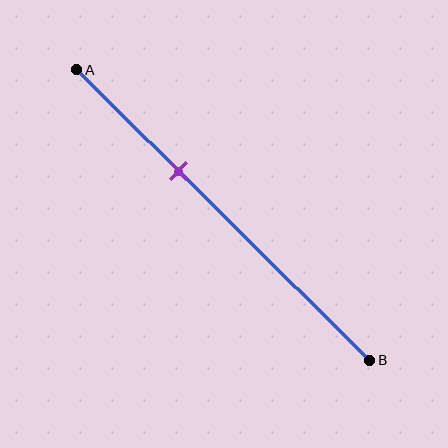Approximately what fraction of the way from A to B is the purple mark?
The purple mark is approximately 35% of the way from A to B.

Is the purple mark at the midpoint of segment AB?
No, the mark is at about 35% from A, not at the 50% midpoint.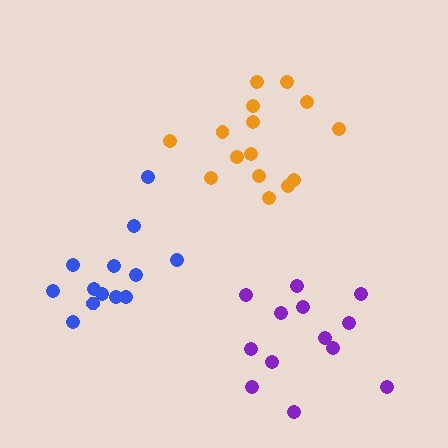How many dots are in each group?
Group 1: 15 dots, Group 2: 13 dots, Group 3: 13 dots (41 total).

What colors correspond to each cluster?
The clusters are colored: orange, purple, blue.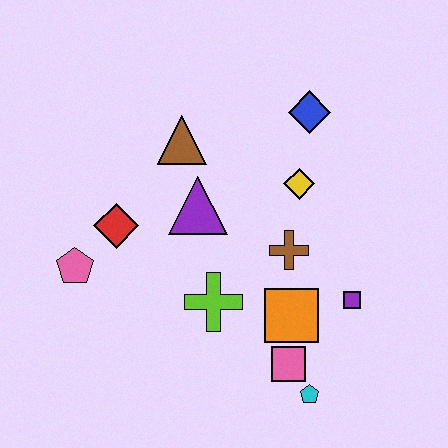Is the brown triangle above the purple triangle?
Yes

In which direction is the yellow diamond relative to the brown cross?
The yellow diamond is above the brown cross.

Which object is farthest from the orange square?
The pink pentagon is farthest from the orange square.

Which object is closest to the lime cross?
The orange square is closest to the lime cross.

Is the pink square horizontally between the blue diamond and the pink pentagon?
Yes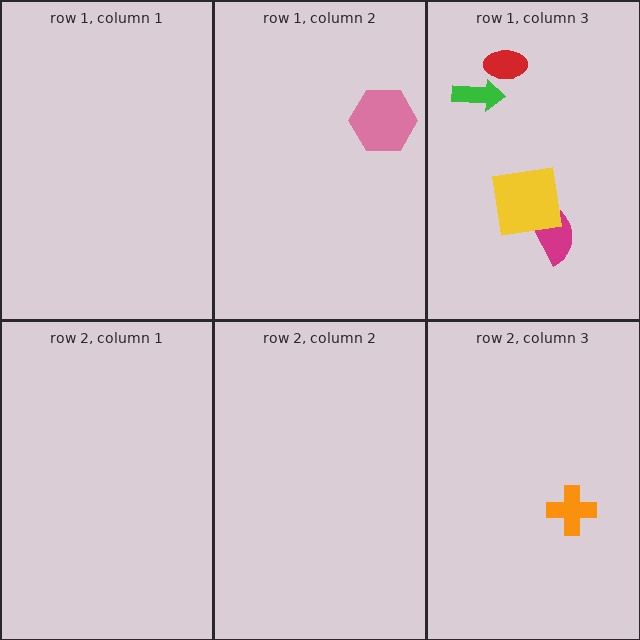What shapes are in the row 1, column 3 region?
The red ellipse, the magenta semicircle, the yellow square, the green arrow.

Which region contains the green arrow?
The row 1, column 3 region.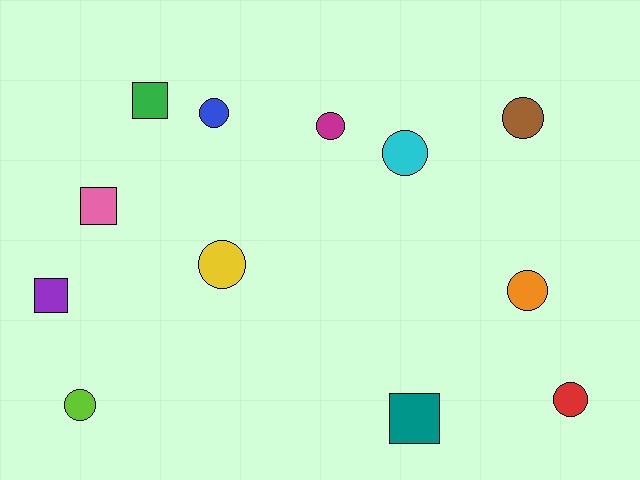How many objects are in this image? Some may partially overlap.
There are 12 objects.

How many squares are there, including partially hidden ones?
There are 4 squares.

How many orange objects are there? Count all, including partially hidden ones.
There is 1 orange object.